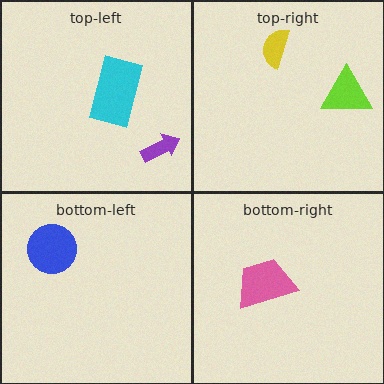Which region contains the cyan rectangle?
The top-left region.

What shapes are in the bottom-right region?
The pink trapezoid.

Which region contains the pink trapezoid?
The bottom-right region.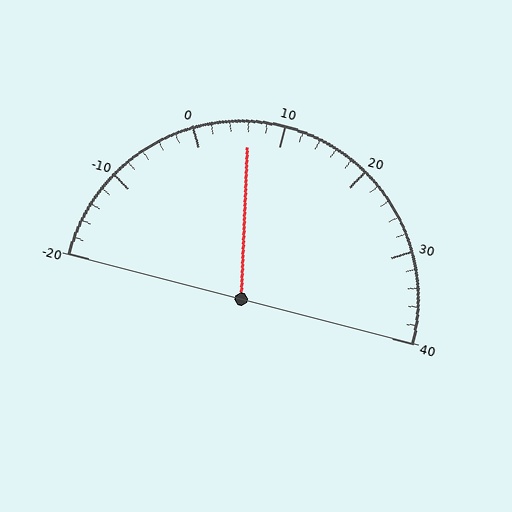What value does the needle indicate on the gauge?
The needle indicates approximately 6.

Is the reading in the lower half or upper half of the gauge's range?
The reading is in the lower half of the range (-20 to 40).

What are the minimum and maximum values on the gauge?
The gauge ranges from -20 to 40.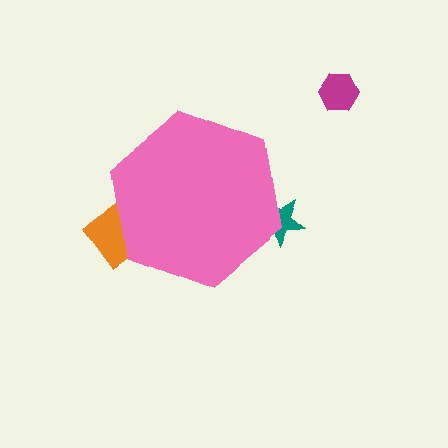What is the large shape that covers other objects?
A pink hexagon.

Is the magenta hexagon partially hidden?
No, the magenta hexagon is fully visible.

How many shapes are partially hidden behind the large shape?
2 shapes are partially hidden.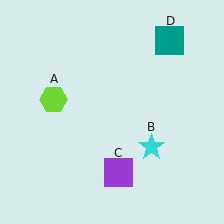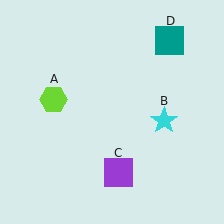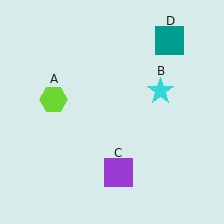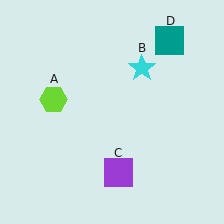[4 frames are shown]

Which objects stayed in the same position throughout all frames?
Lime hexagon (object A) and purple square (object C) and teal square (object D) remained stationary.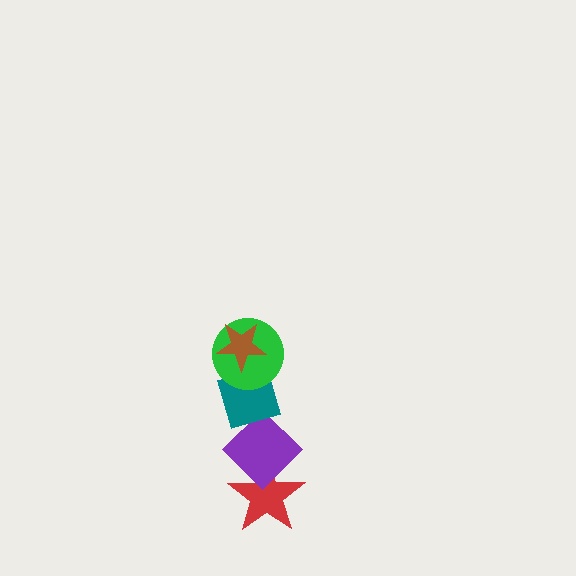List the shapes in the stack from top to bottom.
From top to bottom: the brown star, the green circle, the teal diamond, the purple diamond, the red star.